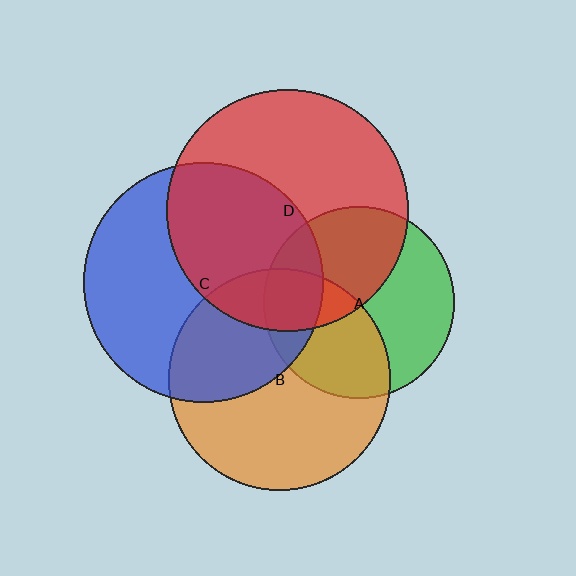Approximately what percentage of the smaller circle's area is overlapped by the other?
Approximately 40%.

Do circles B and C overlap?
Yes.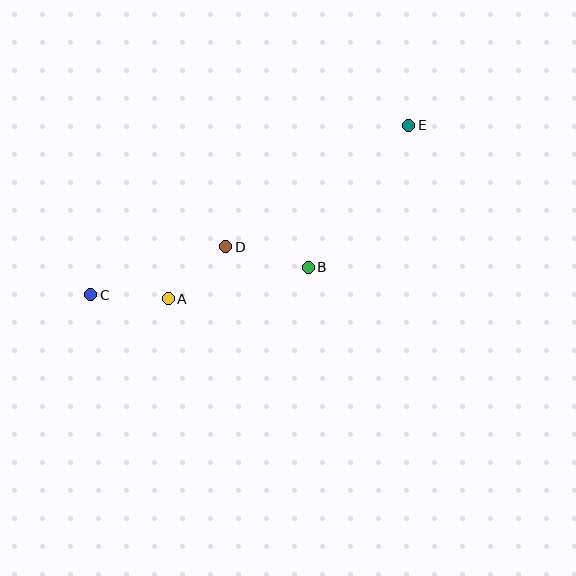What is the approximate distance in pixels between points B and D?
The distance between B and D is approximately 85 pixels.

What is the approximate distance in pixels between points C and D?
The distance between C and D is approximately 143 pixels.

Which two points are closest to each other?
Points A and D are closest to each other.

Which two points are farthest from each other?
Points C and E are farthest from each other.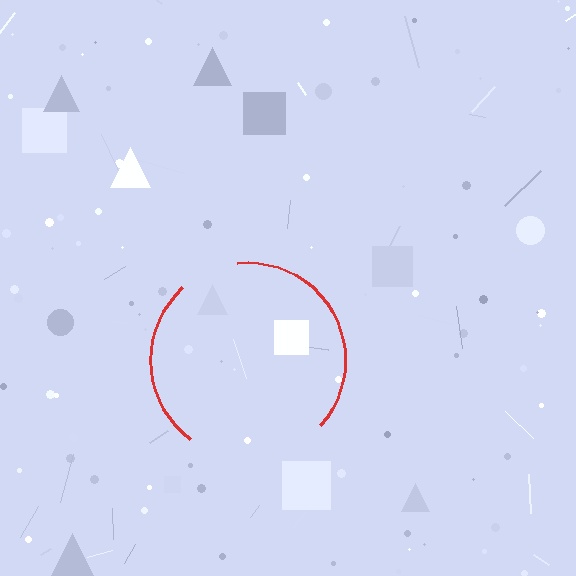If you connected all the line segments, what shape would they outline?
They would outline a circle.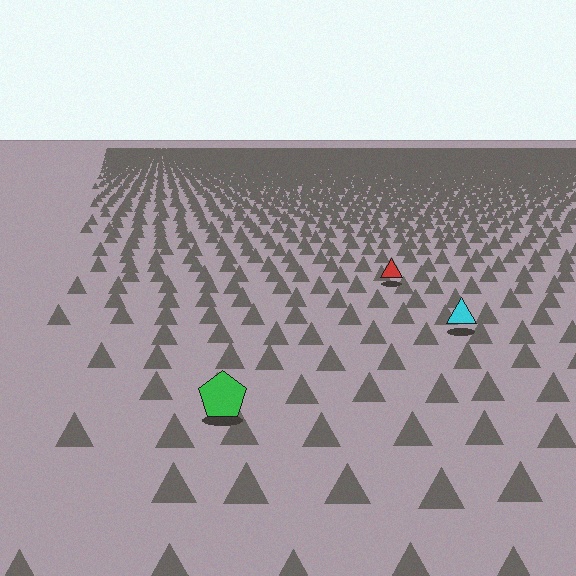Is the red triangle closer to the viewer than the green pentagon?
No. The green pentagon is closer — you can tell from the texture gradient: the ground texture is coarser near it.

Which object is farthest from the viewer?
The red triangle is farthest from the viewer. It appears smaller and the ground texture around it is denser.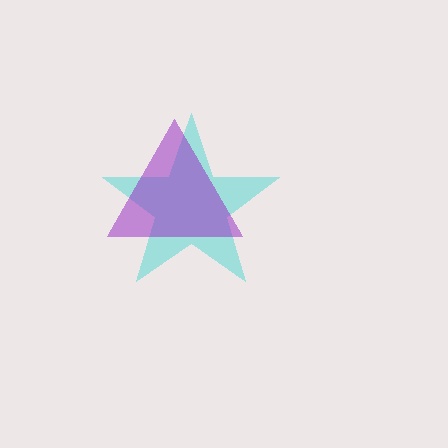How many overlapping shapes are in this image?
There are 2 overlapping shapes in the image.